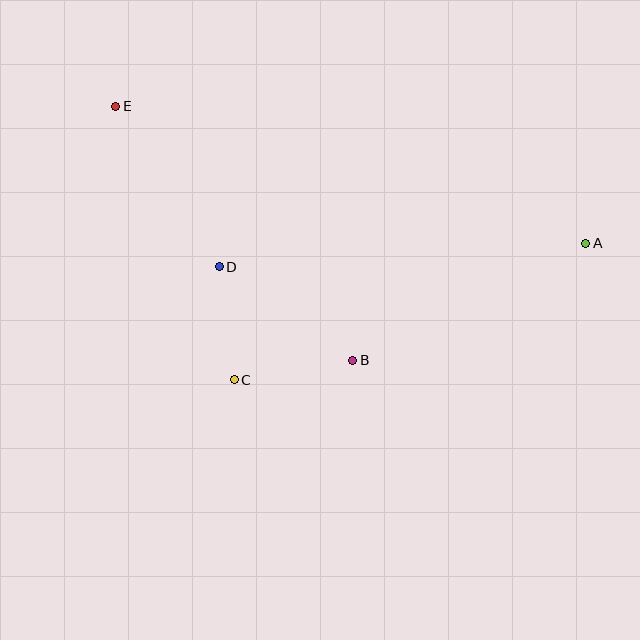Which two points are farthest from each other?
Points A and E are farthest from each other.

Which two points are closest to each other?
Points C and D are closest to each other.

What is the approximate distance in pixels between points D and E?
The distance between D and E is approximately 191 pixels.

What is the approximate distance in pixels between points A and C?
The distance between A and C is approximately 377 pixels.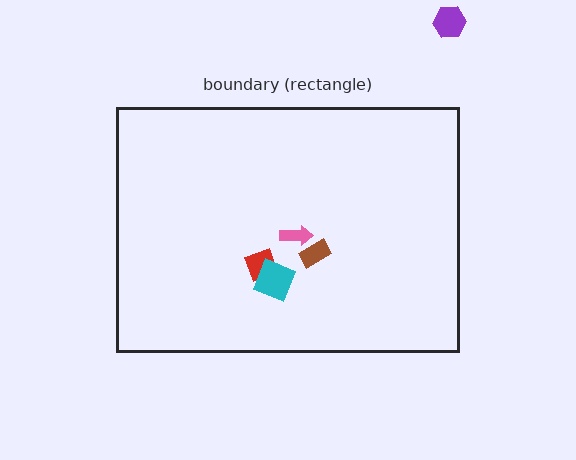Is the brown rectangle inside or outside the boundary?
Inside.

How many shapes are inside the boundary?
4 inside, 1 outside.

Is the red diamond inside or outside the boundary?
Inside.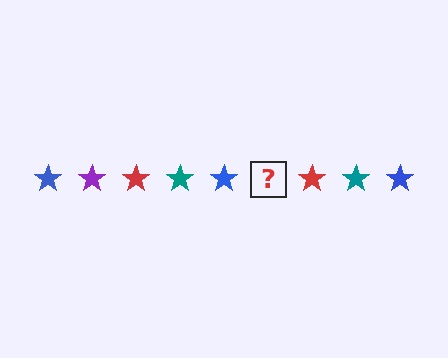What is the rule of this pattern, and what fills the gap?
The rule is that the pattern cycles through blue, purple, red, teal stars. The gap should be filled with a purple star.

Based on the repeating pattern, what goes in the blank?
The blank should be a purple star.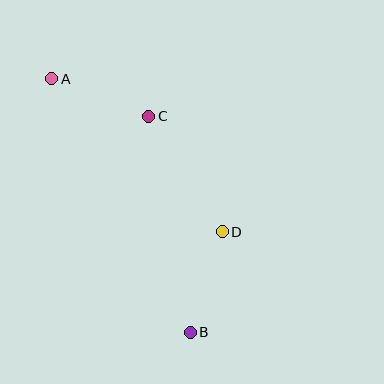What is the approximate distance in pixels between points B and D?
The distance between B and D is approximately 105 pixels.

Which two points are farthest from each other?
Points A and B are farthest from each other.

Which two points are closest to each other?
Points A and C are closest to each other.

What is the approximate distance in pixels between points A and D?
The distance between A and D is approximately 229 pixels.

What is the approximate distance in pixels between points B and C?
The distance between B and C is approximately 220 pixels.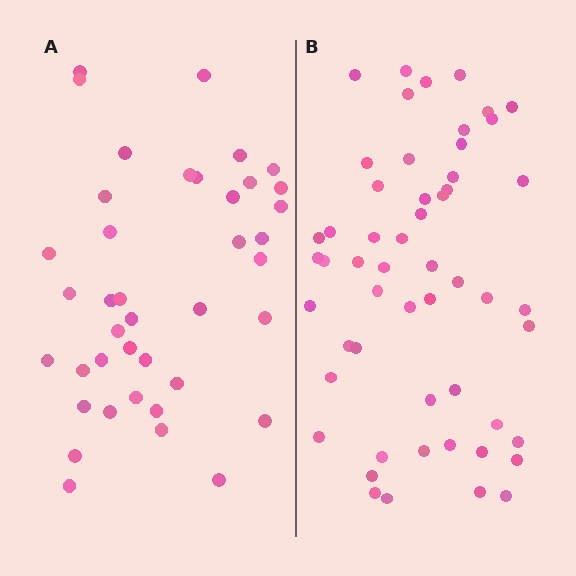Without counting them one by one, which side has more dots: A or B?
Region B (the right region) has more dots.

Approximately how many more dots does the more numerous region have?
Region B has approximately 15 more dots than region A.